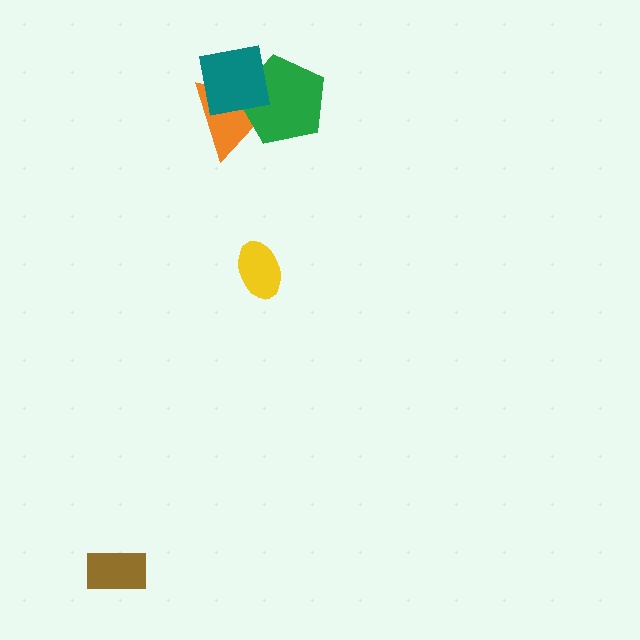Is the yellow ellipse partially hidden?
No, no other shape covers it.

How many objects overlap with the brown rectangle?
0 objects overlap with the brown rectangle.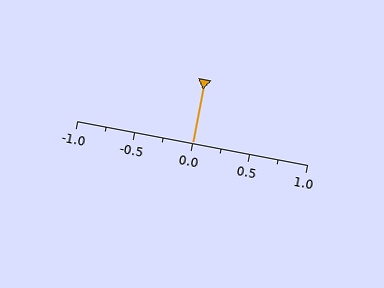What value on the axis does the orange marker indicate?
The marker indicates approximately 0.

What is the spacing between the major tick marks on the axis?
The major ticks are spaced 0.5 apart.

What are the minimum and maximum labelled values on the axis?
The axis runs from -1.0 to 1.0.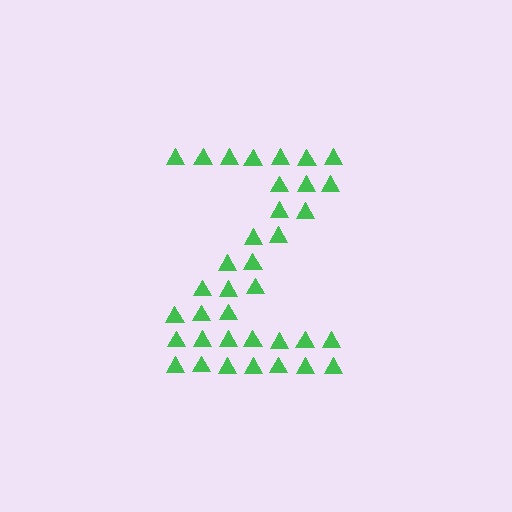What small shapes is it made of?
It is made of small triangles.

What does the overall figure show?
The overall figure shows the letter Z.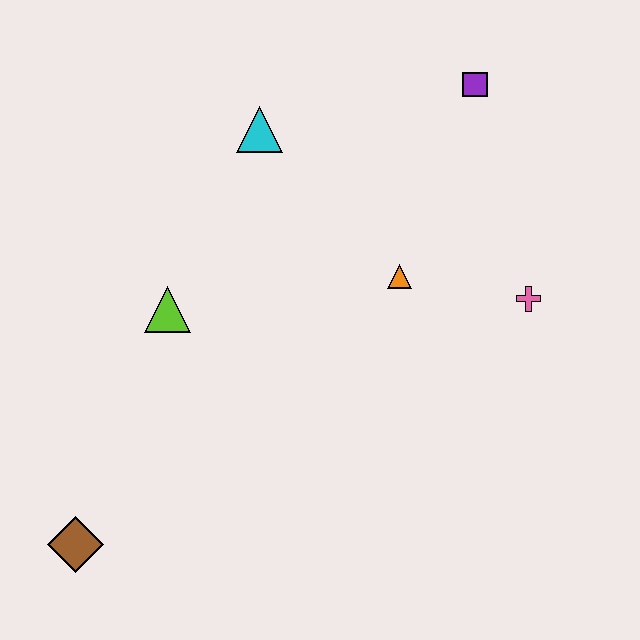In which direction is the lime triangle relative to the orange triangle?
The lime triangle is to the left of the orange triangle.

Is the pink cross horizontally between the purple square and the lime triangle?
No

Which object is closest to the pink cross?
The orange triangle is closest to the pink cross.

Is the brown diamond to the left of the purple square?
Yes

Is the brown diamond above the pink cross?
No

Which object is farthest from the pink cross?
The brown diamond is farthest from the pink cross.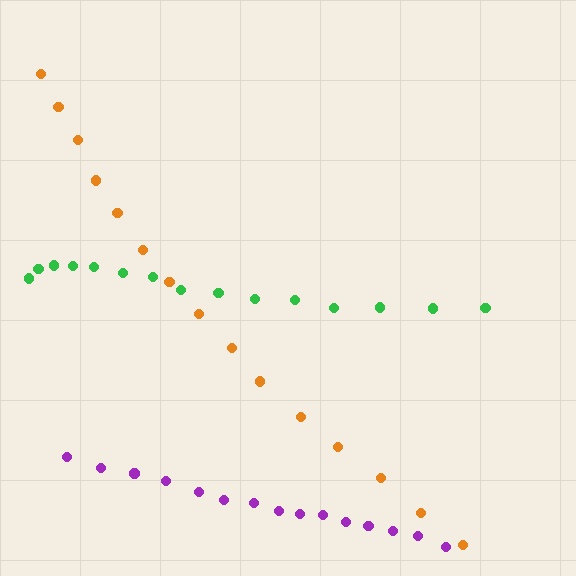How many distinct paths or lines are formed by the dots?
There are 3 distinct paths.